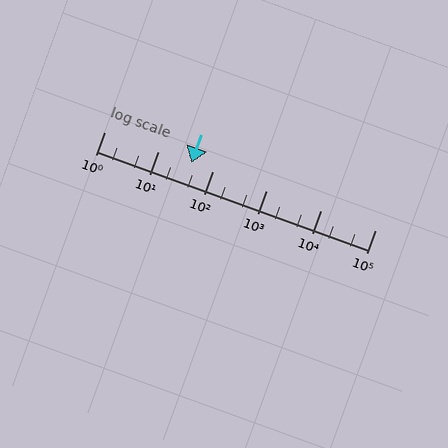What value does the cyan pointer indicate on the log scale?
The pointer indicates approximately 41.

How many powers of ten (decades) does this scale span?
The scale spans 5 decades, from 1 to 100000.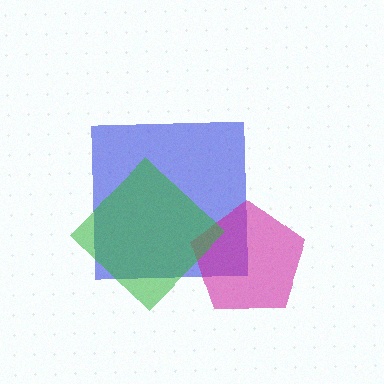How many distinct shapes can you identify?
There are 3 distinct shapes: a blue square, a magenta pentagon, a green diamond.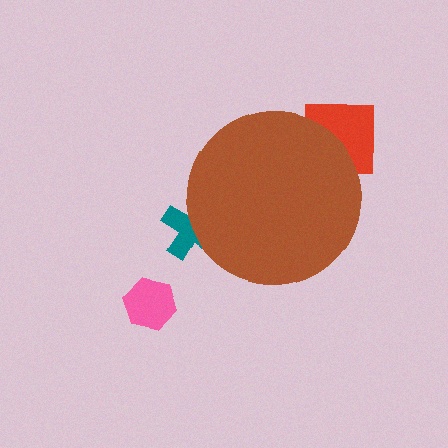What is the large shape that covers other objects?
A brown circle.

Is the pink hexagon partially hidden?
No, the pink hexagon is fully visible.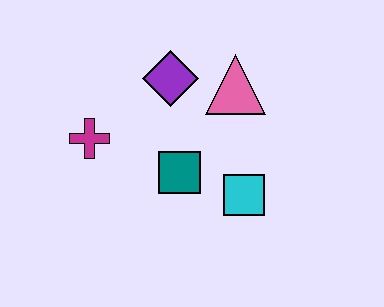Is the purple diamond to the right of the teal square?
No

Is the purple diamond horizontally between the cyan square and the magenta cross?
Yes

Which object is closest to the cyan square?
The teal square is closest to the cyan square.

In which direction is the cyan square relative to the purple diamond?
The cyan square is below the purple diamond.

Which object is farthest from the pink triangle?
The magenta cross is farthest from the pink triangle.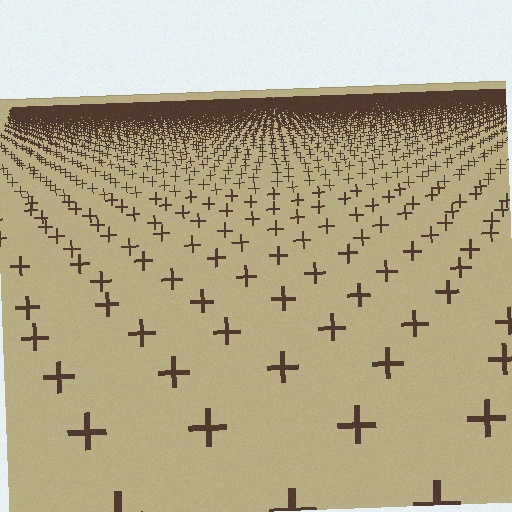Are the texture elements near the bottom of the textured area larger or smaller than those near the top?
Larger. Near the bottom, elements are closer to the viewer and appear at a bigger on-screen size.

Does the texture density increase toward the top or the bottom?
Density increases toward the top.